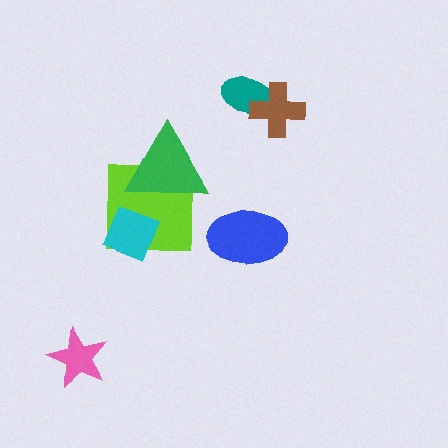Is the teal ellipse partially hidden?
Yes, it is partially covered by another shape.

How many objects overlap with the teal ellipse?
1 object overlaps with the teal ellipse.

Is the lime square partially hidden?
Yes, it is partially covered by another shape.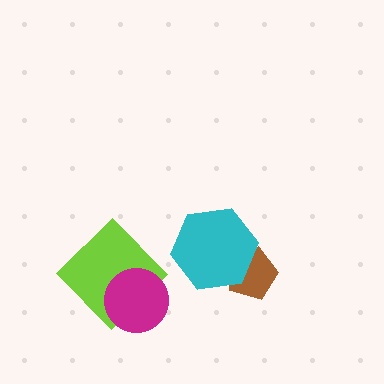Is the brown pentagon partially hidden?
Yes, it is partially covered by another shape.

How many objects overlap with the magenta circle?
1 object overlaps with the magenta circle.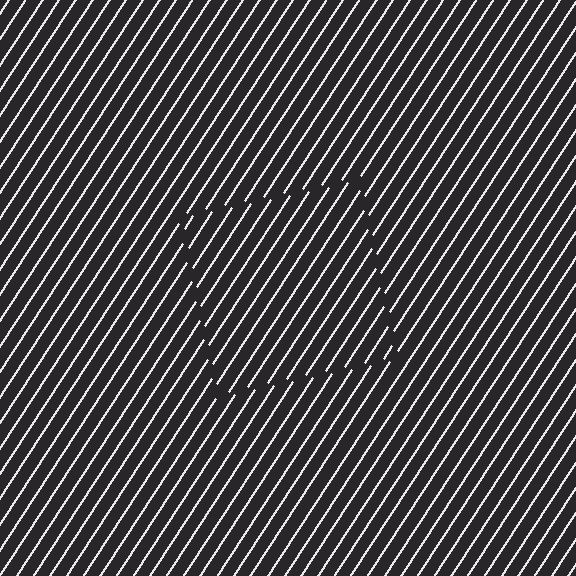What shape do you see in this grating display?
An illusory square. The interior of the shape contains the same grating, shifted by half a period — the contour is defined by the phase discontinuity where line-ends from the inner and outer gratings abut.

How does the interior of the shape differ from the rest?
The interior of the shape contains the same grating, shifted by half a period — the contour is defined by the phase discontinuity where line-ends from the inner and outer gratings abut.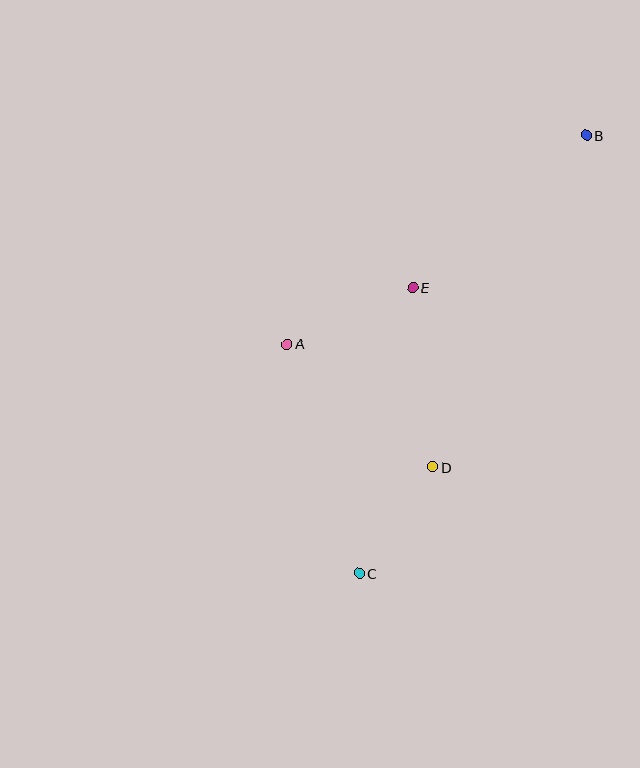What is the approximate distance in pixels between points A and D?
The distance between A and D is approximately 190 pixels.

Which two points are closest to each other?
Points C and D are closest to each other.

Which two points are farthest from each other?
Points B and C are farthest from each other.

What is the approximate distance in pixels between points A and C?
The distance between A and C is approximately 240 pixels.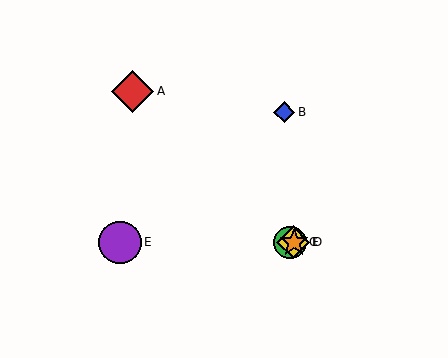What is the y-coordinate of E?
Object E is at y≈242.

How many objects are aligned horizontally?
4 objects (C, D, E, F) are aligned horizontally.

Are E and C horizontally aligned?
Yes, both are at y≈242.